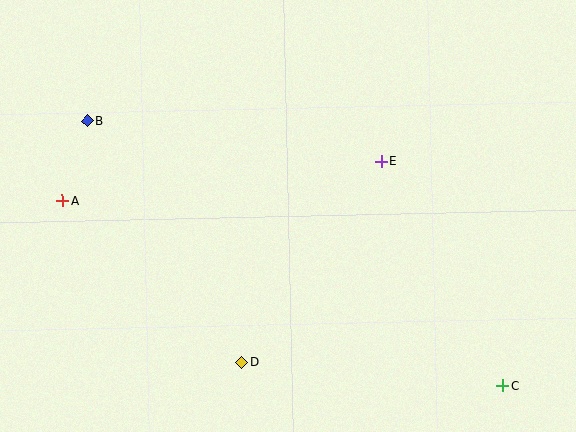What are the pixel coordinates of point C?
Point C is at (502, 386).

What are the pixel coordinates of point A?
Point A is at (62, 201).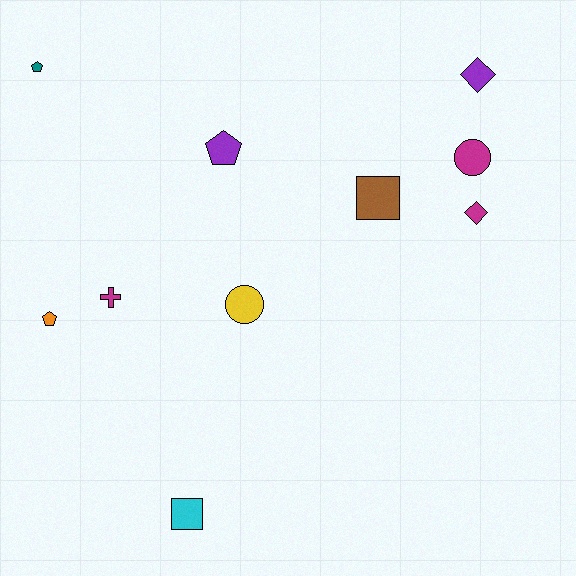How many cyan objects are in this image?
There is 1 cyan object.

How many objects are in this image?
There are 10 objects.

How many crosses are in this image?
There is 1 cross.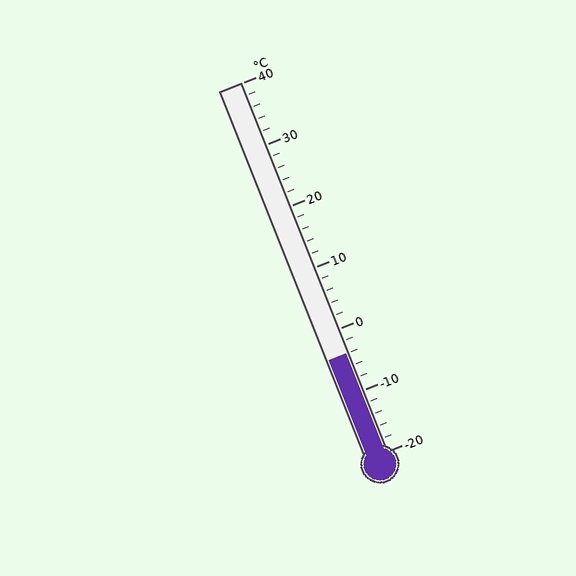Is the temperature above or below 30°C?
The temperature is below 30°C.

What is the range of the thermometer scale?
The thermometer scale ranges from -20°C to 40°C.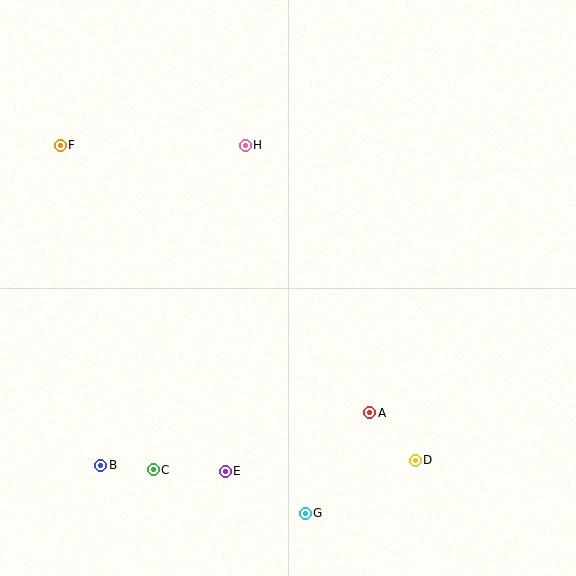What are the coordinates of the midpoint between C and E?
The midpoint between C and E is at (189, 470).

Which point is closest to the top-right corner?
Point H is closest to the top-right corner.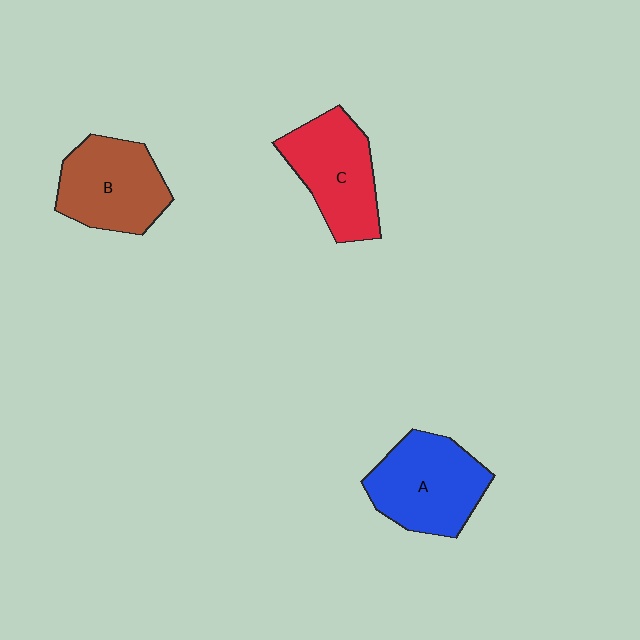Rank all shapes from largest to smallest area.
From largest to smallest: A (blue), C (red), B (brown).